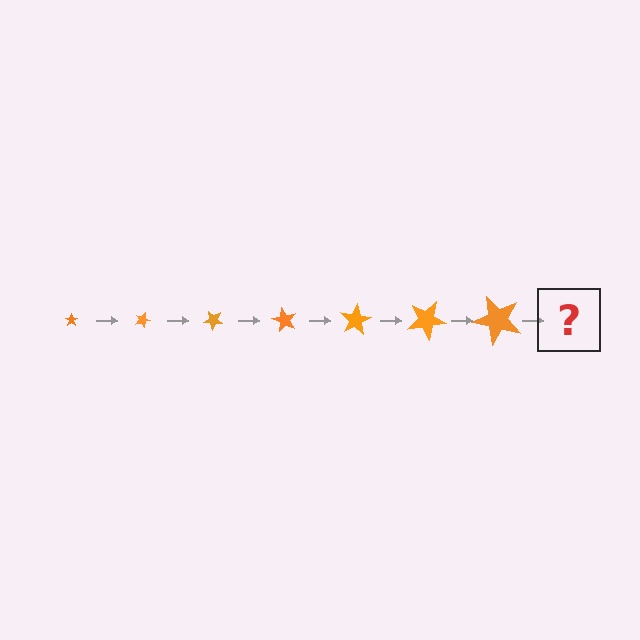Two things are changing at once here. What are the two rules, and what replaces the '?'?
The two rules are that the star grows larger each step and it rotates 20 degrees each step. The '?' should be a star, larger than the previous one and rotated 140 degrees from the start.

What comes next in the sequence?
The next element should be a star, larger than the previous one and rotated 140 degrees from the start.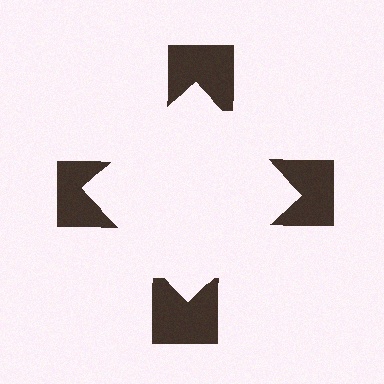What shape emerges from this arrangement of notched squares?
An illusory square — its edges are inferred from the aligned wedge cuts in the notched squares, not physically drawn.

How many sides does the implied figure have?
4 sides.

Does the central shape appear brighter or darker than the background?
It typically appears slightly brighter than the background, even though no actual brightness change is drawn.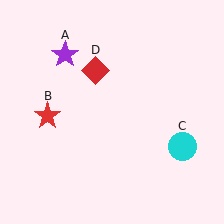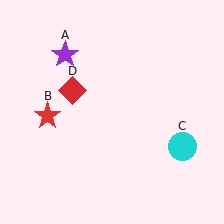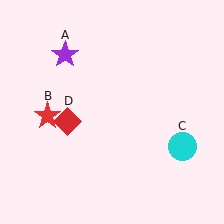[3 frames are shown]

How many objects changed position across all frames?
1 object changed position: red diamond (object D).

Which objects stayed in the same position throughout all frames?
Purple star (object A) and red star (object B) and cyan circle (object C) remained stationary.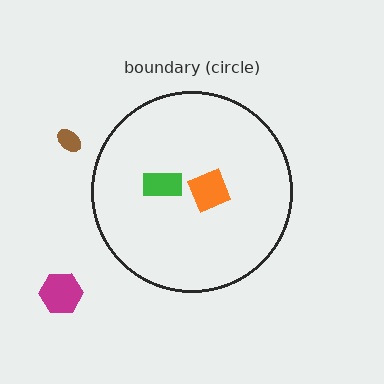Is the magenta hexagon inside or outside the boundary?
Outside.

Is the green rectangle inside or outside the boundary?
Inside.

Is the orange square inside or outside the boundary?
Inside.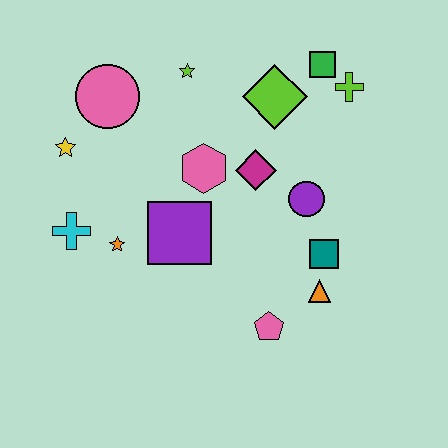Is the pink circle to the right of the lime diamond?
No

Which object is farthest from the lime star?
The pink pentagon is farthest from the lime star.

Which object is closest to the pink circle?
The yellow star is closest to the pink circle.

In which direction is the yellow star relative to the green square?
The yellow star is to the left of the green square.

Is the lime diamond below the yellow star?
No